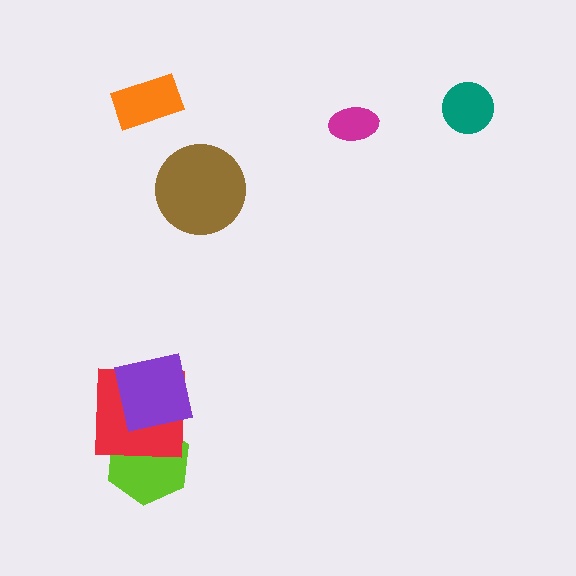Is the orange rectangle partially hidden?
No, no other shape covers it.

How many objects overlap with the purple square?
1 object overlaps with the purple square.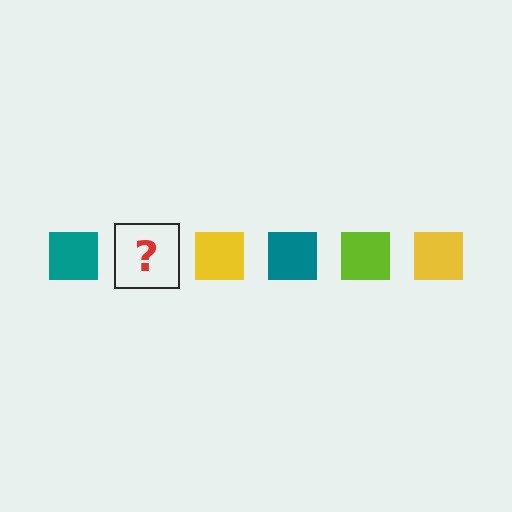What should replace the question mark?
The question mark should be replaced with a lime square.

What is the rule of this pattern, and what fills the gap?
The rule is that the pattern cycles through teal, lime, yellow squares. The gap should be filled with a lime square.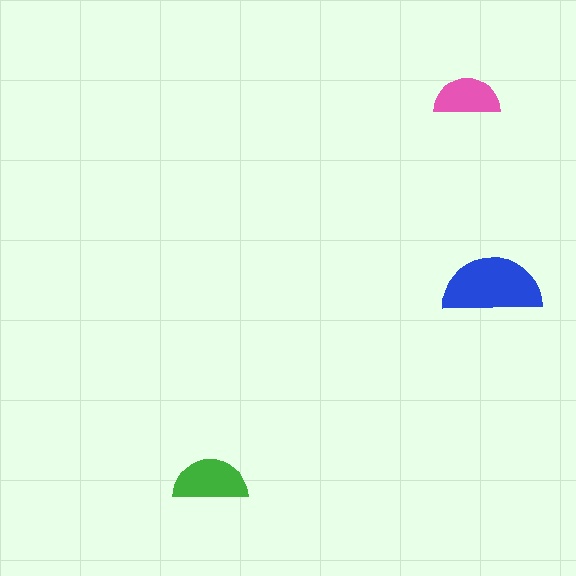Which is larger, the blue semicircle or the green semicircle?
The blue one.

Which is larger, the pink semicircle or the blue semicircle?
The blue one.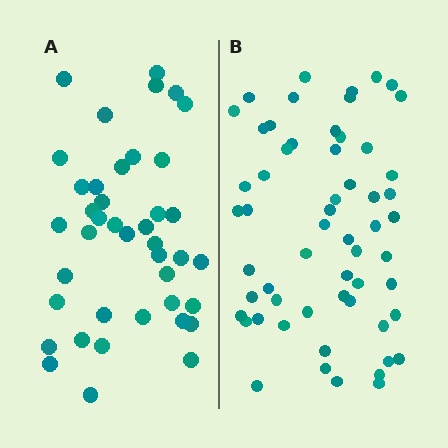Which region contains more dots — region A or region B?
Region B (the right region) has more dots.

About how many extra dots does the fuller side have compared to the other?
Region B has approximately 15 more dots than region A.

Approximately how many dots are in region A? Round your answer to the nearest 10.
About 40 dots. (The exact count is 41, which rounds to 40.)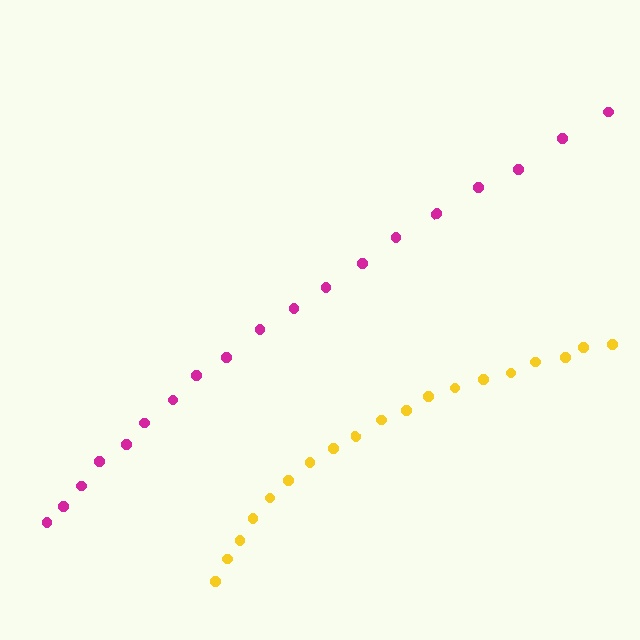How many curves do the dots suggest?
There are 2 distinct paths.